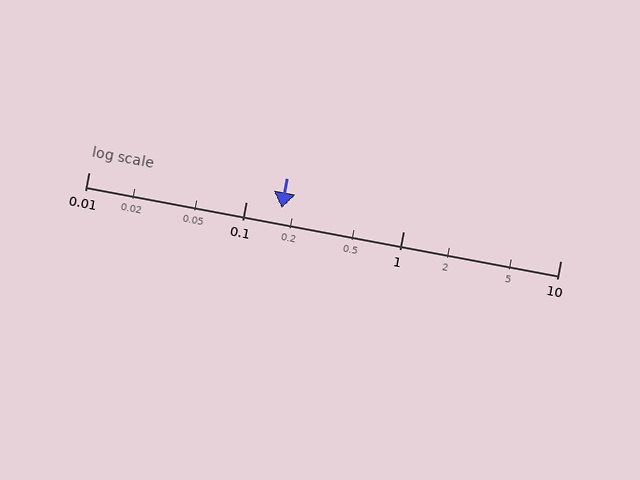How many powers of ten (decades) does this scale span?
The scale spans 3 decades, from 0.01 to 10.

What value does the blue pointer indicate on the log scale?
The pointer indicates approximately 0.17.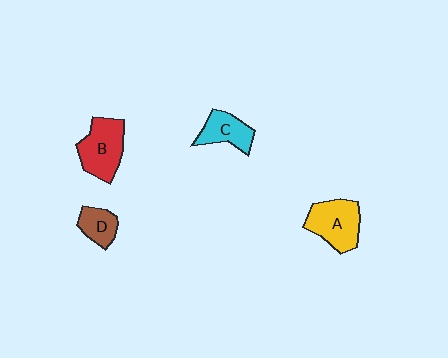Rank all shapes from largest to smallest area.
From largest to smallest: B (red), A (yellow), C (cyan), D (brown).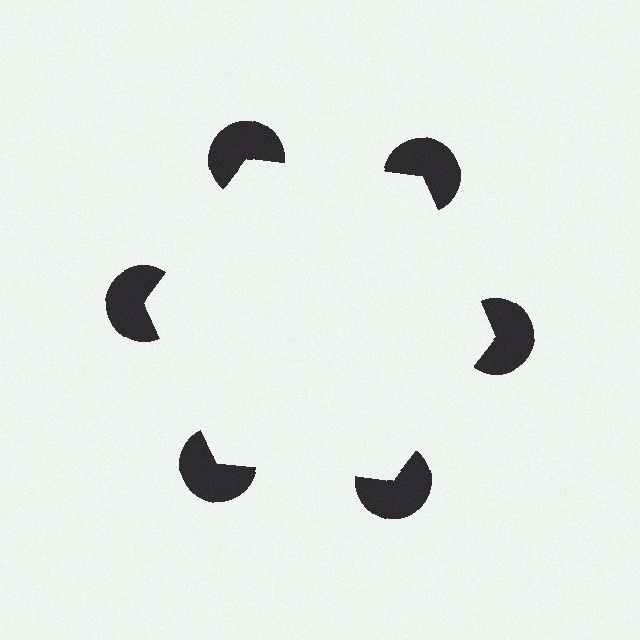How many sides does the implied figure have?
6 sides.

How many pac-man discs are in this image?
There are 6 — one at each vertex of the illusory hexagon.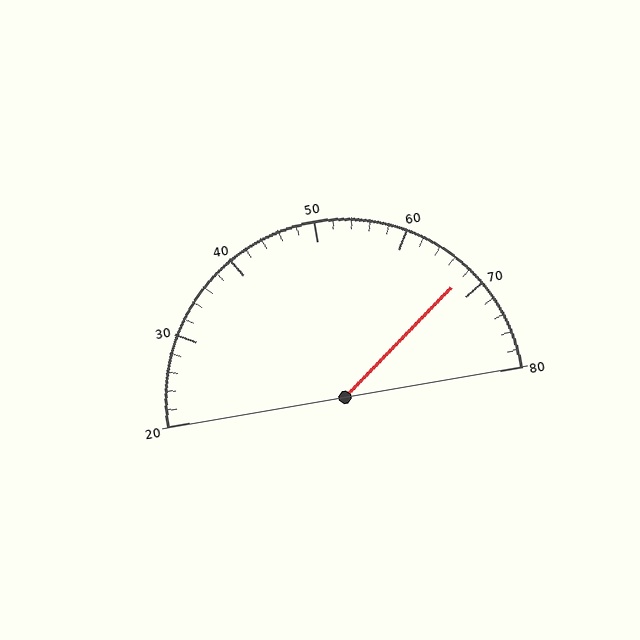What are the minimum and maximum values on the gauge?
The gauge ranges from 20 to 80.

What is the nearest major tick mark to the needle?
The nearest major tick mark is 70.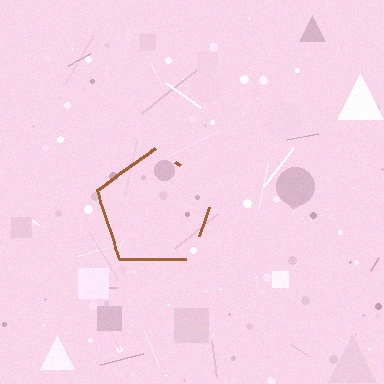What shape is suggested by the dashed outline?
The dashed outline suggests a pentagon.